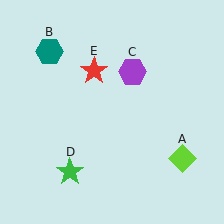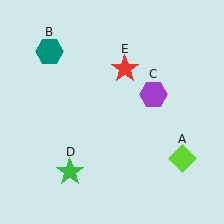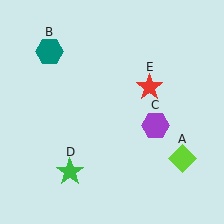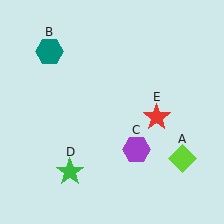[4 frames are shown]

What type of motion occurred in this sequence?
The purple hexagon (object C), red star (object E) rotated clockwise around the center of the scene.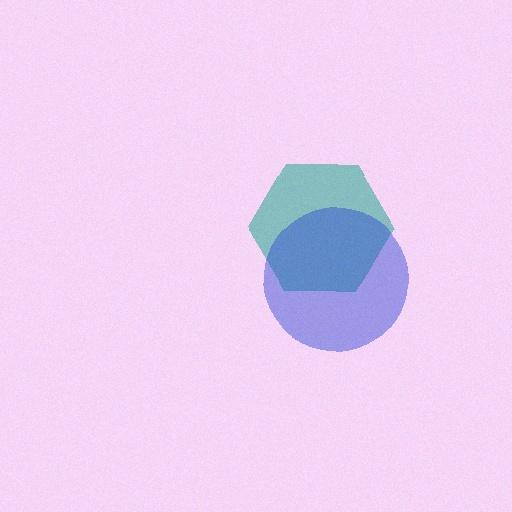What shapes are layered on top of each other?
The layered shapes are: a teal hexagon, a blue circle.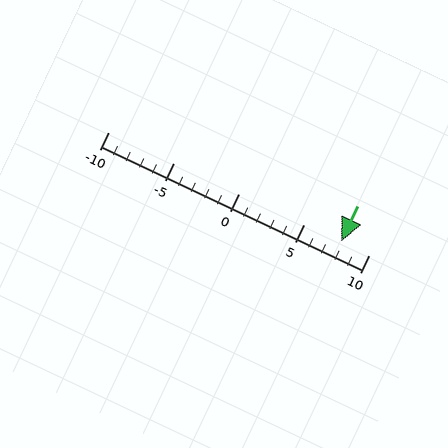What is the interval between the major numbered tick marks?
The major tick marks are spaced 5 units apart.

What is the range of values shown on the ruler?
The ruler shows values from -10 to 10.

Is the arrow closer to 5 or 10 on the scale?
The arrow is closer to 10.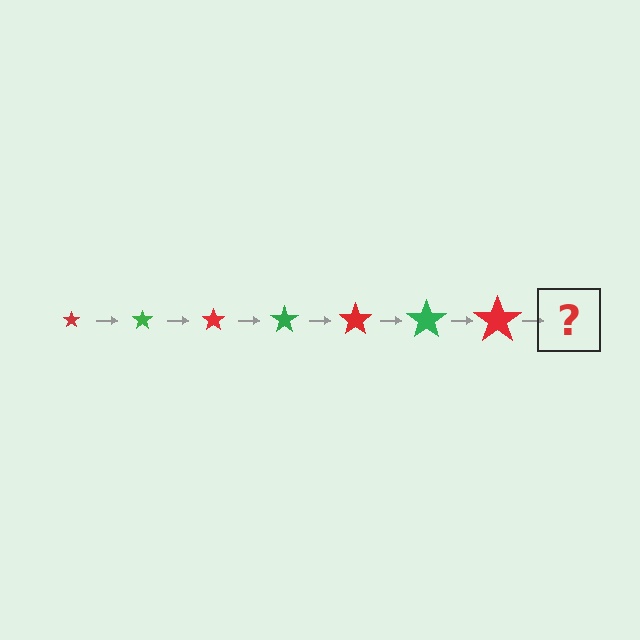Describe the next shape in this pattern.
It should be a green star, larger than the previous one.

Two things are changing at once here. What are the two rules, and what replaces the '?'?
The two rules are that the star grows larger each step and the color cycles through red and green. The '?' should be a green star, larger than the previous one.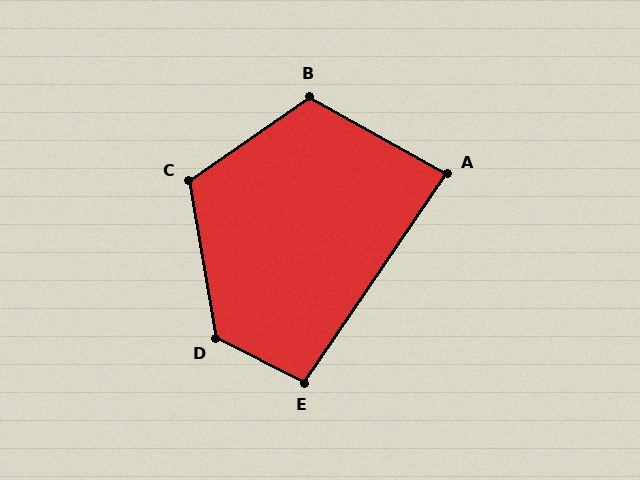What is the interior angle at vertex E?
Approximately 98 degrees (obtuse).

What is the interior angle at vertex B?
Approximately 116 degrees (obtuse).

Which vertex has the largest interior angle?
D, at approximately 126 degrees.